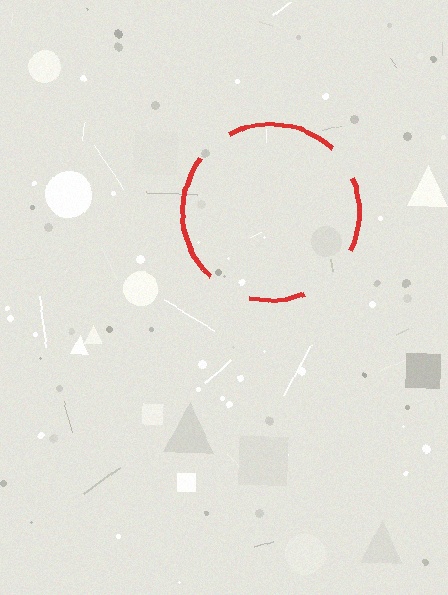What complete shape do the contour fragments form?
The contour fragments form a circle.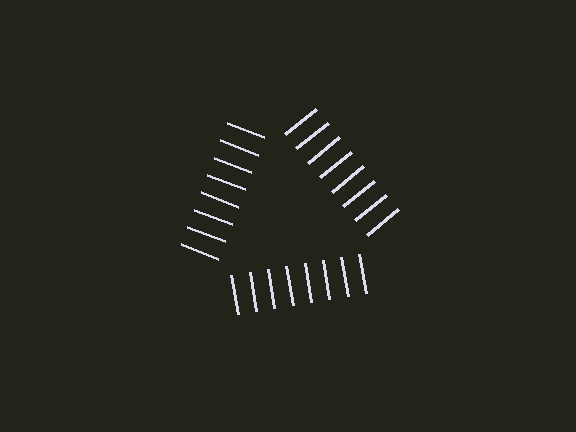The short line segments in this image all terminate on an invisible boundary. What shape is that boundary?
An illusory triangle — the line segments terminate on its edges but no continuous stroke is drawn.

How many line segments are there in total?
24 — 8 along each of the 3 edges.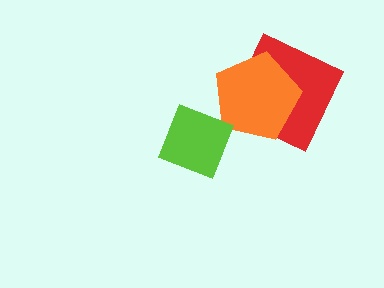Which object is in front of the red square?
The orange pentagon is in front of the red square.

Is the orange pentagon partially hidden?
Yes, it is partially covered by another shape.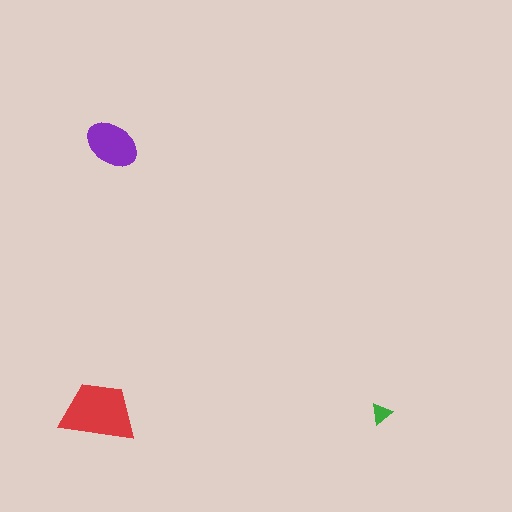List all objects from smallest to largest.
The green triangle, the purple ellipse, the red trapezoid.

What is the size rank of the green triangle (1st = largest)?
3rd.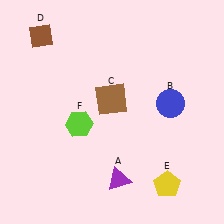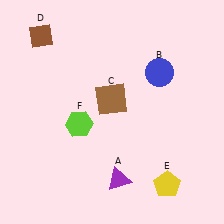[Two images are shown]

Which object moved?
The blue circle (B) moved up.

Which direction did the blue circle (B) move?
The blue circle (B) moved up.